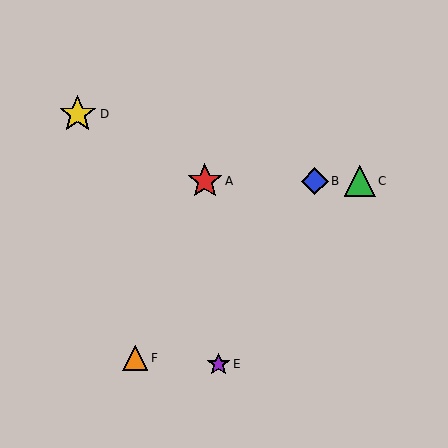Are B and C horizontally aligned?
Yes, both are at y≈181.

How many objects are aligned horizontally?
3 objects (A, B, C) are aligned horizontally.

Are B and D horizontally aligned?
No, B is at y≈181 and D is at y≈114.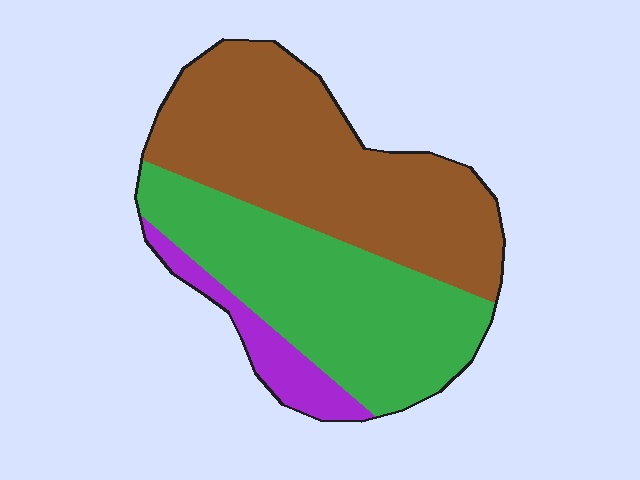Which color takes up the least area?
Purple, at roughly 10%.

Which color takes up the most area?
Brown, at roughly 50%.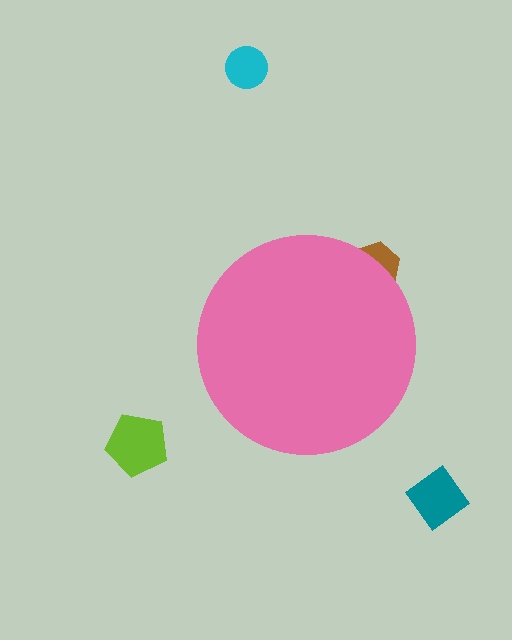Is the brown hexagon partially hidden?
Yes, the brown hexagon is partially hidden behind the pink circle.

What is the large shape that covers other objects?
A pink circle.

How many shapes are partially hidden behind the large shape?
1 shape is partially hidden.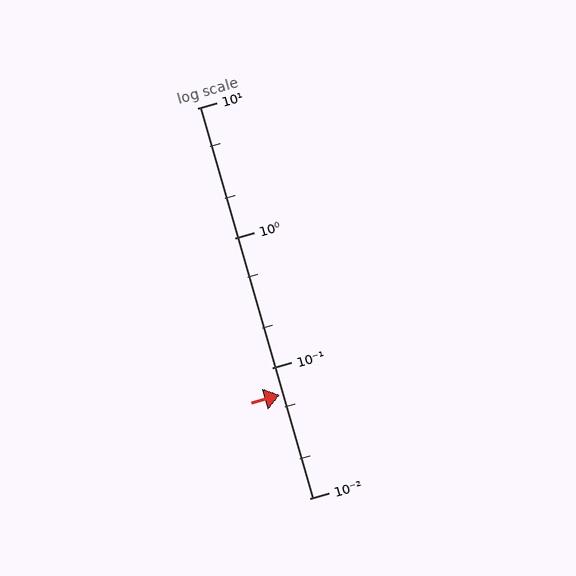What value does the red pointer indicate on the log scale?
The pointer indicates approximately 0.062.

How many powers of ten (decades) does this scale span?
The scale spans 3 decades, from 0.01 to 10.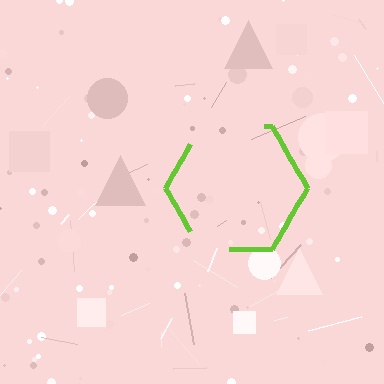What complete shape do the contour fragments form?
The contour fragments form a hexagon.